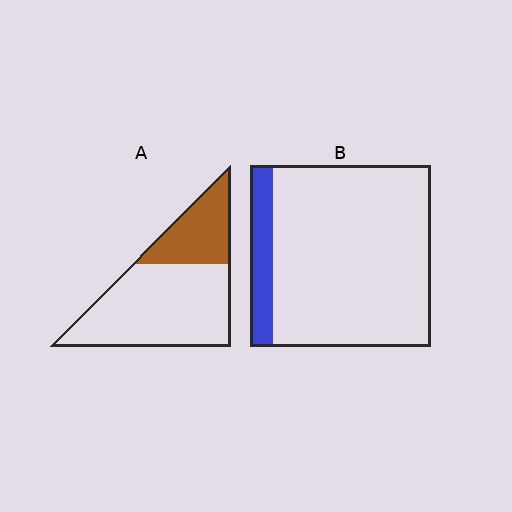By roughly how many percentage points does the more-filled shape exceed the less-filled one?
By roughly 15 percentage points (A over B).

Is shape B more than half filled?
No.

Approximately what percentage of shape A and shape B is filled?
A is approximately 30% and B is approximately 15%.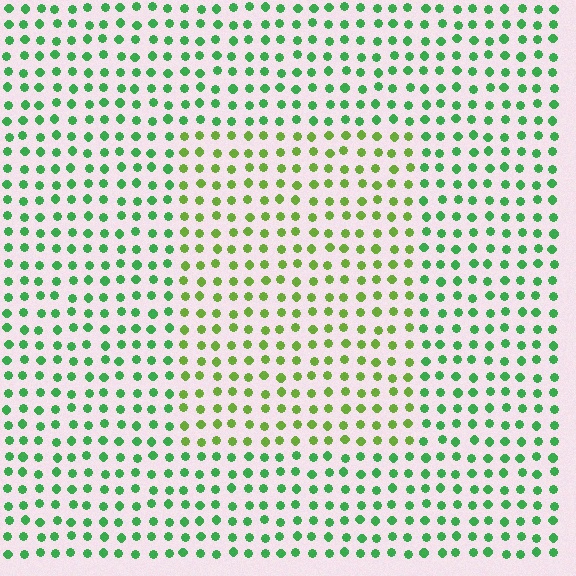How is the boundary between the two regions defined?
The boundary is defined purely by a slight shift in hue (about 36 degrees). Spacing, size, and orientation are identical on both sides.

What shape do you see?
I see a rectangle.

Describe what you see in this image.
The image is filled with small green elements in a uniform arrangement. A rectangle-shaped region is visible where the elements are tinted to a slightly different hue, forming a subtle color boundary.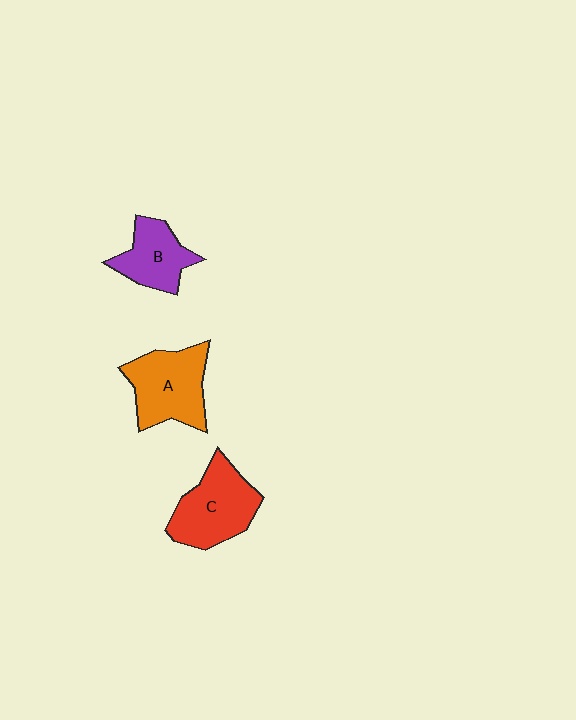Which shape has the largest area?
Shape A (orange).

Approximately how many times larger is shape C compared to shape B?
Approximately 1.4 times.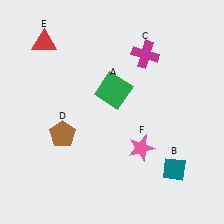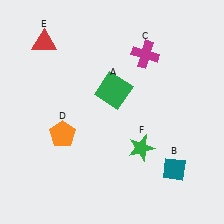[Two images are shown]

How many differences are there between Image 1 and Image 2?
There are 2 differences between the two images.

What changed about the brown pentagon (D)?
In Image 1, D is brown. In Image 2, it changed to orange.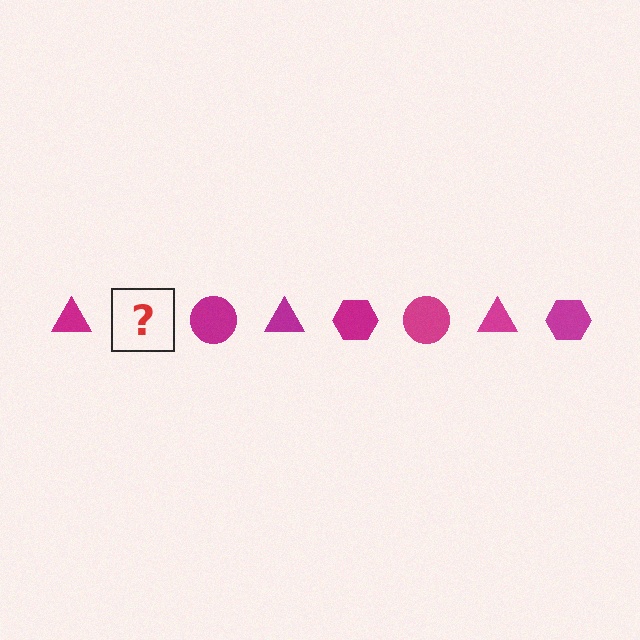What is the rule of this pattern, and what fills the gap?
The rule is that the pattern cycles through triangle, hexagon, circle shapes in magenta. The gap should be filled with a magenta hexagon.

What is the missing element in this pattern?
The missing element is a magenta hexagon.